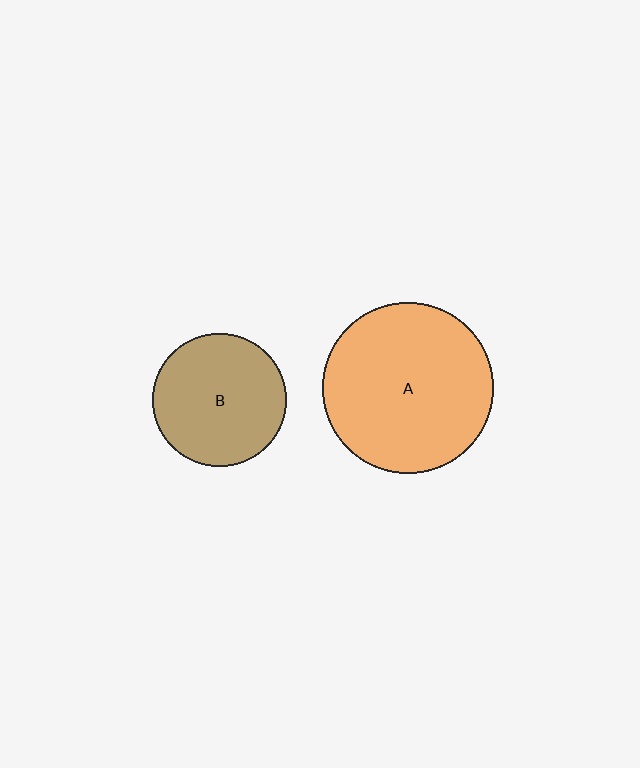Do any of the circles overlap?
No, none of the circles overlap.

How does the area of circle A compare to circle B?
Approximately 1.6 times.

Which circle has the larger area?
Circle A (orange).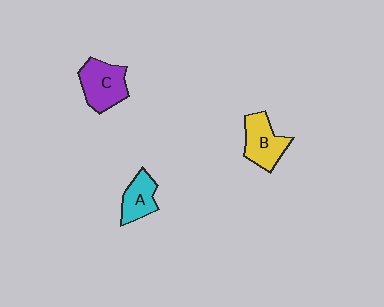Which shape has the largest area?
Shape C (purple).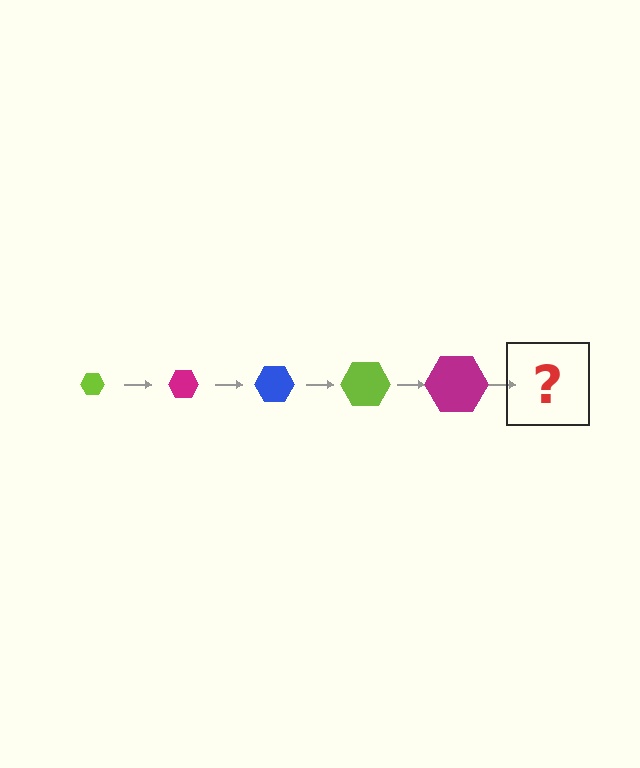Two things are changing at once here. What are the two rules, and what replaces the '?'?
The two rules are that the hexagon grows larger each step and the color cycles through lime, magenta, and blue. The '?' should be a blue hexagon, larger than the previous one.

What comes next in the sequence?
The next element should be a blue hexagon, larger than the previous one.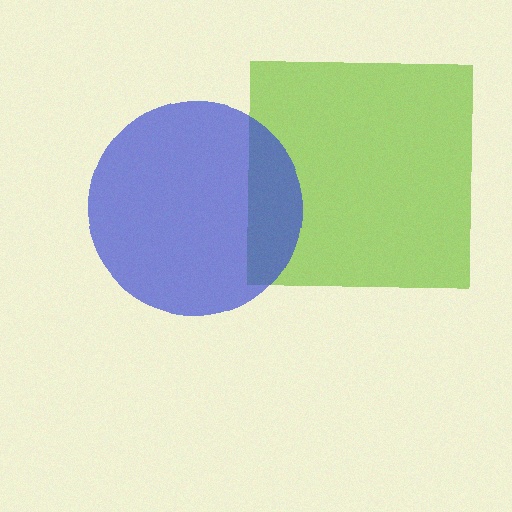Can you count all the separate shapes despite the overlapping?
Yes, there are 2 separate shapes.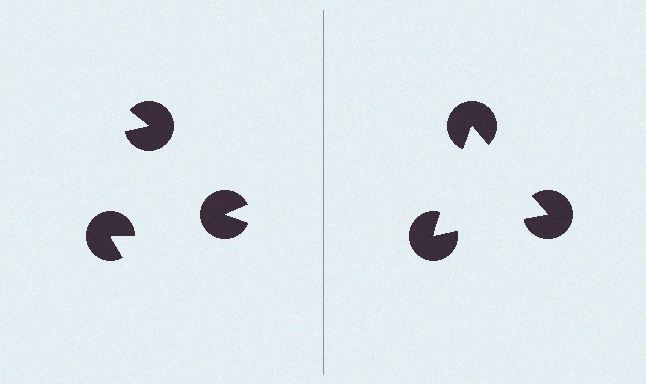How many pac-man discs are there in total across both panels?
6 — 3 on each side.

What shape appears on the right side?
An illusory triangle.